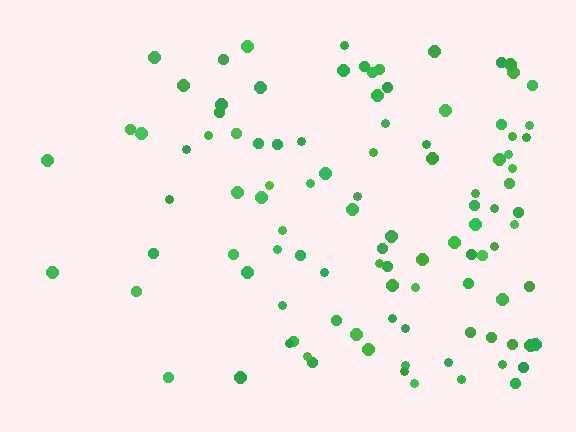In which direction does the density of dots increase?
From left to right, with the right side densest.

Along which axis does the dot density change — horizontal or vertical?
Horizontal.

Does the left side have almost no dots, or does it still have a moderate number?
Still a moderate number, just noticeably fewer than the right.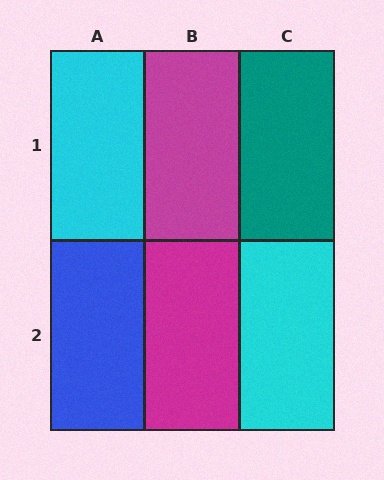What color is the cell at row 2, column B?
Magenta.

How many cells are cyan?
2 cells are cyan.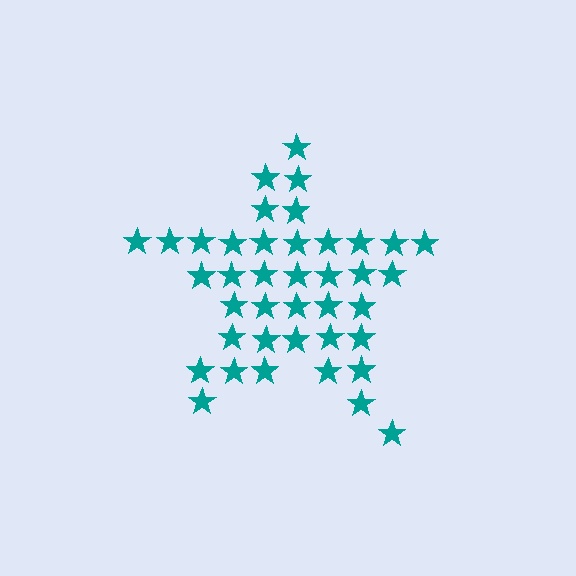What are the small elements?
The small elements are stars.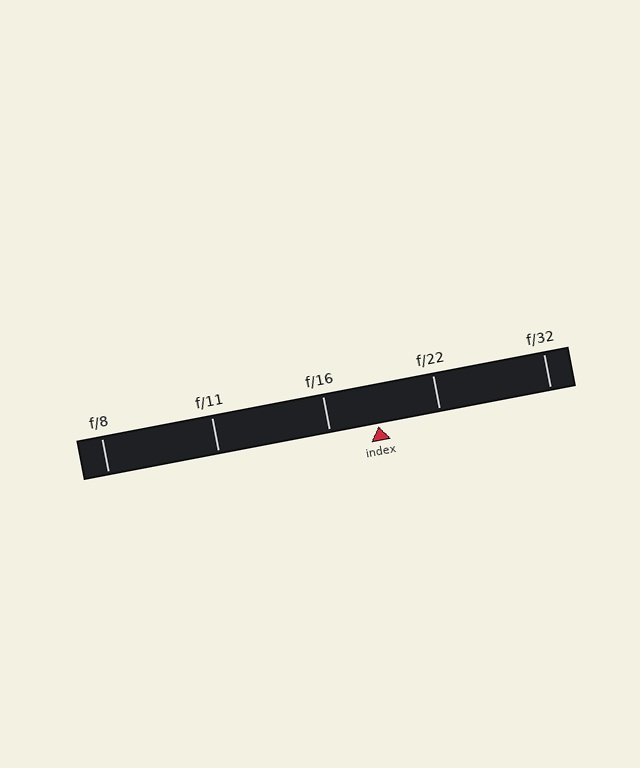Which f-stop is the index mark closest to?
The index mark is closest to f/16.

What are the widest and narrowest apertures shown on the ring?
The widest aperture shown is f/8 and the narrowest is f/32.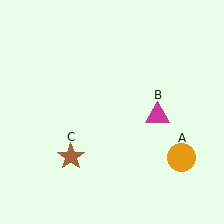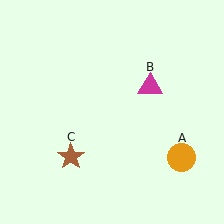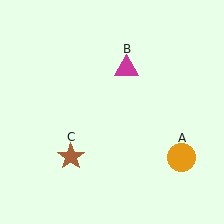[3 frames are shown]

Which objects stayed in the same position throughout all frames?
Orange circle (object A) and brown star (object C) remained stationary.